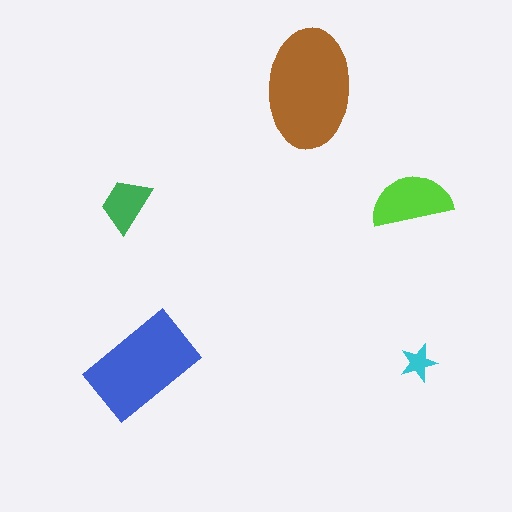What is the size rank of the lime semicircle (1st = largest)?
3rd.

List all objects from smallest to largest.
The cyan star, the green trapezoid, the lime semicircle, the blue rectangle, the brown ellipse.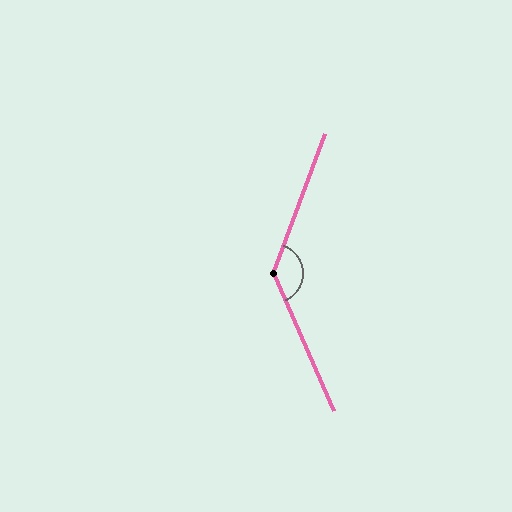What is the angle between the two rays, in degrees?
Approximately 136 degrees.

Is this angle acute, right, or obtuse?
It is obtuse.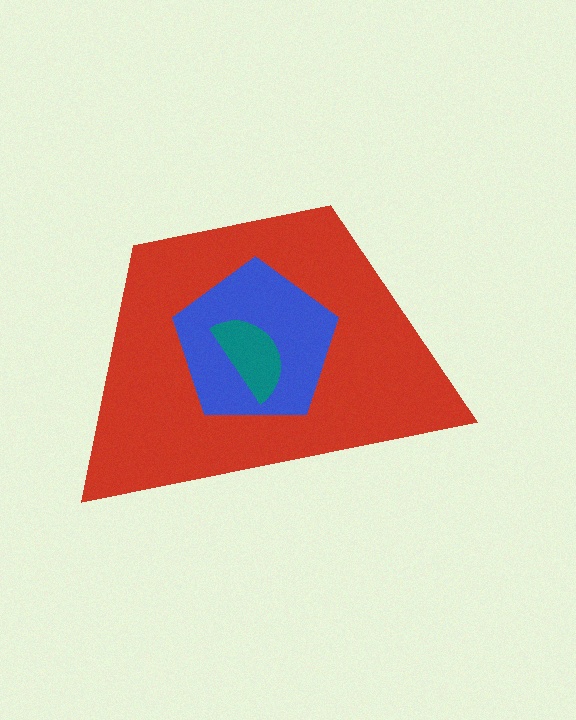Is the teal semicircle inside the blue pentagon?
Yes.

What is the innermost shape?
The teal semicircle.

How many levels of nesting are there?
3.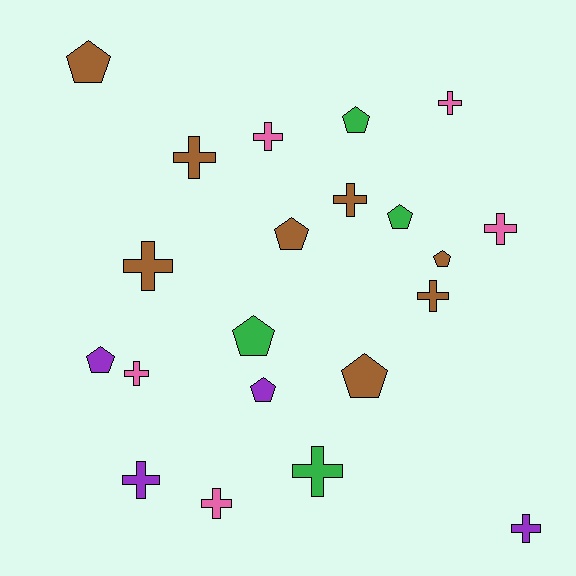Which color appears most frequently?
Brown, with 8 objects.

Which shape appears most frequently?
Cross, with 12 objects.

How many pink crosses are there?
There are 5 pink crosses.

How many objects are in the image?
There are 21 objects.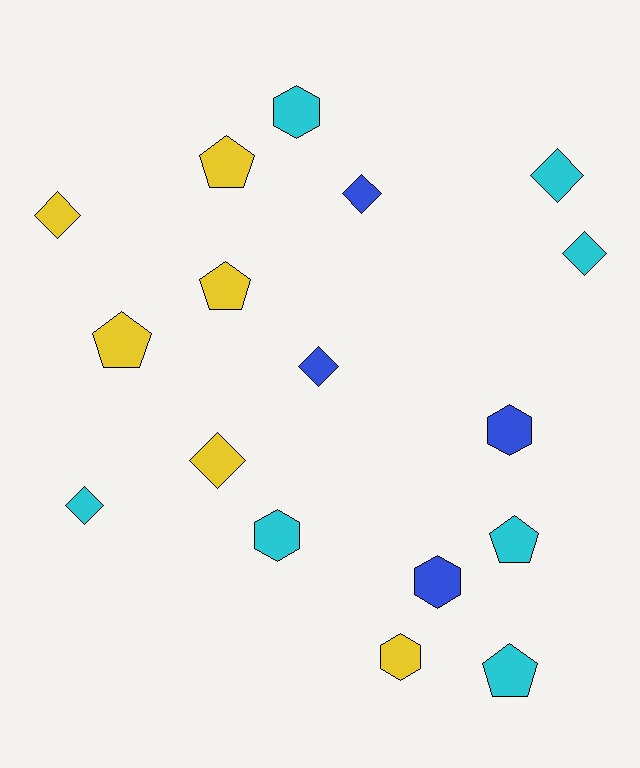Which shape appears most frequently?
Diamond, with 7 objects.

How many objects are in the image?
There are 17 objects.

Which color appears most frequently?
Cyan, with 7 objects.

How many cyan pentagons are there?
There are 2 cyan pentagons.